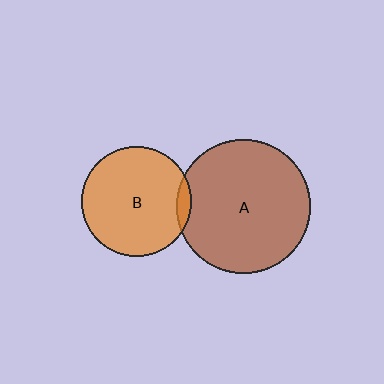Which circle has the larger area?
Circle A (brown).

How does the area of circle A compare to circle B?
Approximately 1.5 times.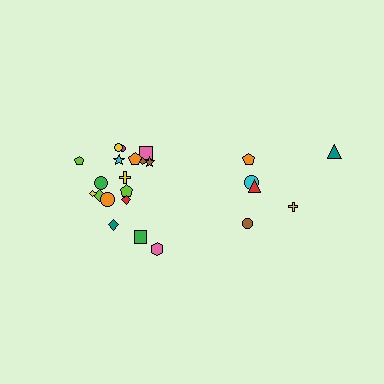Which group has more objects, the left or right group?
The left group.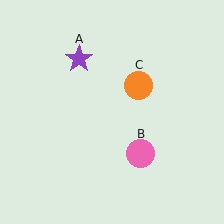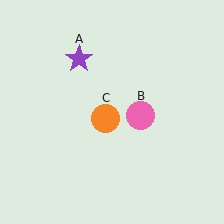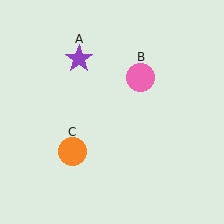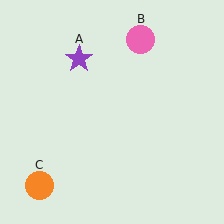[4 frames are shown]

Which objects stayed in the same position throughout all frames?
Purple star (object A) remained stationary.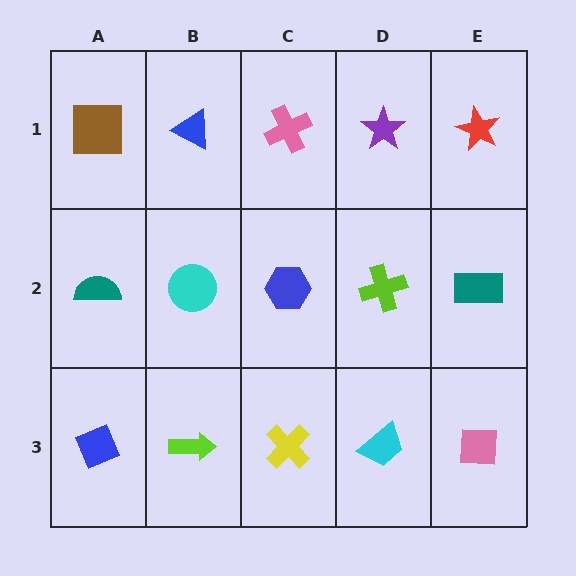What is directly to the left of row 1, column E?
A purple star.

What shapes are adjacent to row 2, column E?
A red star (row 1, column E), a pink square (row 3, column E), a lime cross (row 2, column D).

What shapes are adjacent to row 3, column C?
A blue hexagon (row 2, column C), a lime arrow (row 3, column B), a cyan trapezoid (row 3, column D).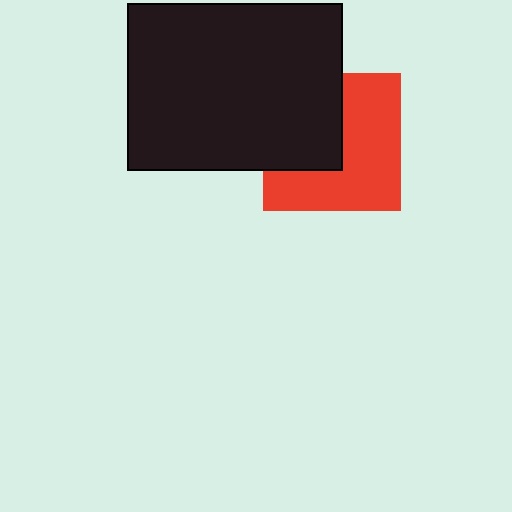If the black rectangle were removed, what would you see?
You would see the complete red square.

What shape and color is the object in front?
The object in front is a black rectangle.